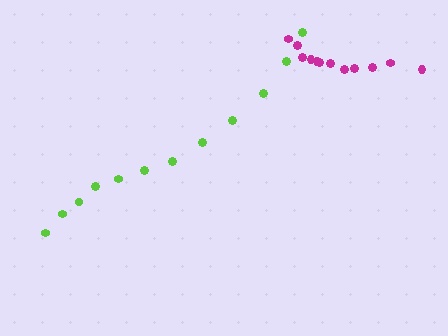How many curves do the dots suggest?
There are 2 distinct paths.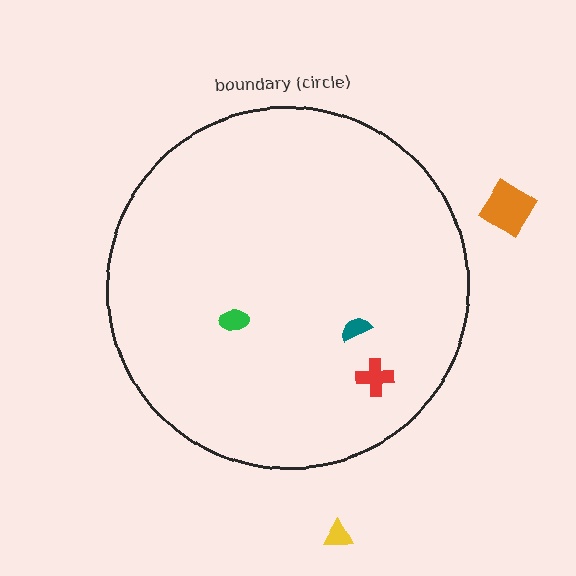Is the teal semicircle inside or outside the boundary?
Inside.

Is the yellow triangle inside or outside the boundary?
Outside.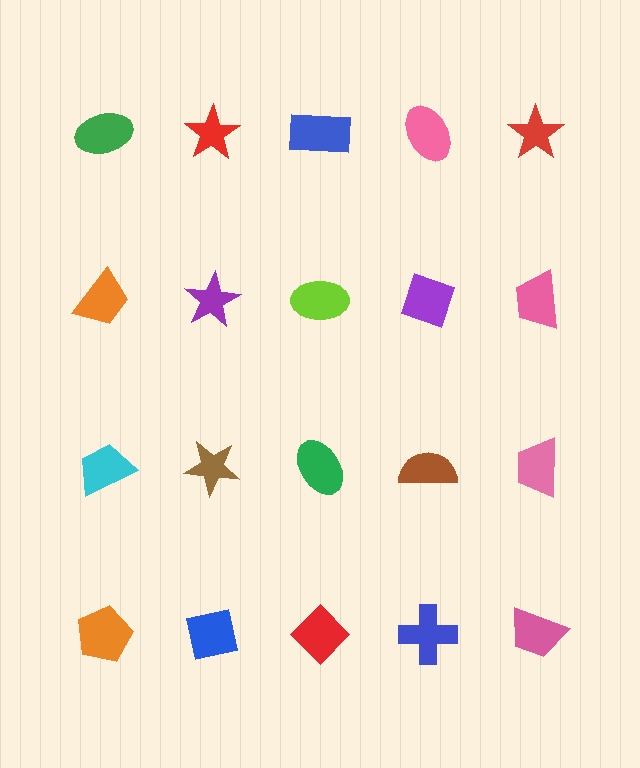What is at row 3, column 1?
A cyan trapezoid.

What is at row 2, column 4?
A purple diamond.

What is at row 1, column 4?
A pink ellipse.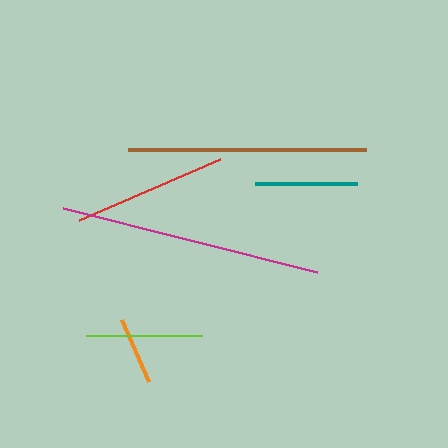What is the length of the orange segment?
The orange segment is approximately 68 pixels long.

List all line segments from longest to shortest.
From longest to shortest: magenta, brown, red, lime, teal, orange.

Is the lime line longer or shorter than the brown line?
The brown line is longer than the lime line.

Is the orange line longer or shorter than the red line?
The red line is longer than the orange line.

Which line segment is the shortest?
The orange line is the shortest at approximately 68 pixels.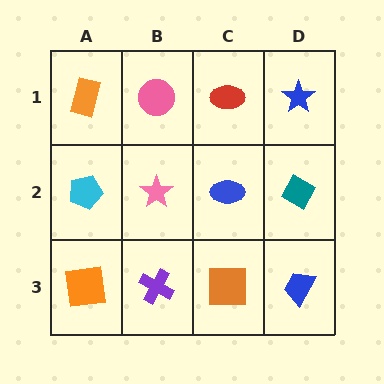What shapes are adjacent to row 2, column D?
A blue star (row 1, column D), a blue trapezoid (row 3, column D), a blue ellipse (row 2, column C).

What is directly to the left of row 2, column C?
A pink star.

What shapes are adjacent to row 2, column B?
A pink circle (row 1, column B), a purple cross (row 3, column B), a cyan pentagon (row 2, column A), a blue ellipse (row 2, column C).